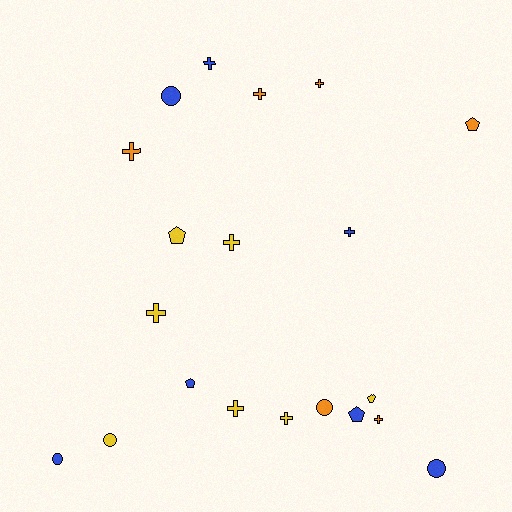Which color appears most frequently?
Yellow, with 7 objects.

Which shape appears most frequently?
Cross, with 10 objects.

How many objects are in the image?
There are 20 objects.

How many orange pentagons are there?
There is 1 orange pentagon.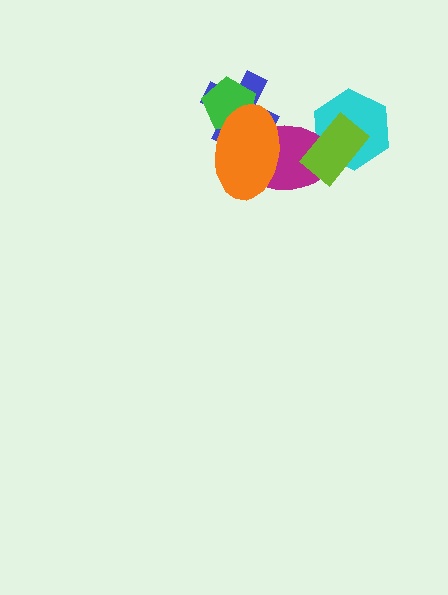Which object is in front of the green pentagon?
The orange ellipse is in front of the green pentagon.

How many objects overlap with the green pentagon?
2 objects overlap with the green pentagon.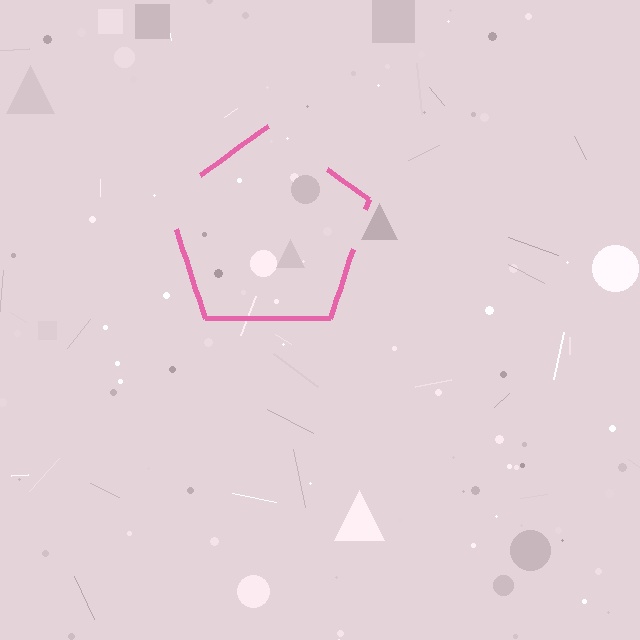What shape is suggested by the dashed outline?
The dashed outline suggests a pentagon.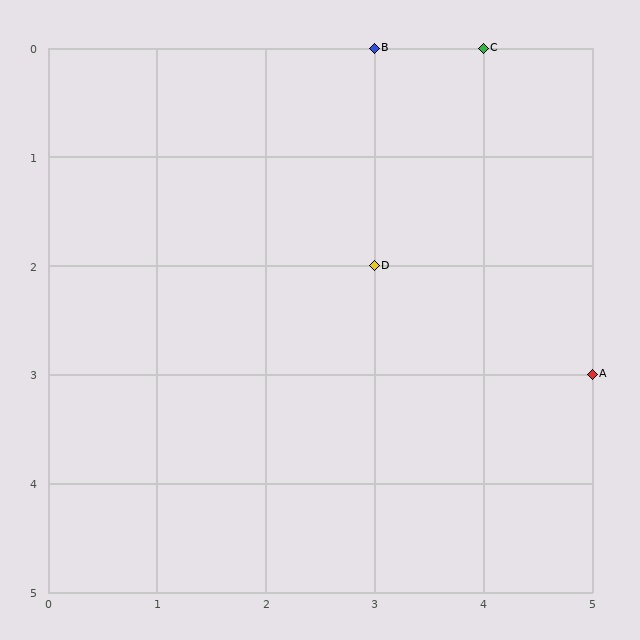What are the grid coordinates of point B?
Point B is at grid coordinates (3, 0).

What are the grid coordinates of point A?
Point A is at grid coordinates (5, 3).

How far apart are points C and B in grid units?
Points C and B are 1 column apart.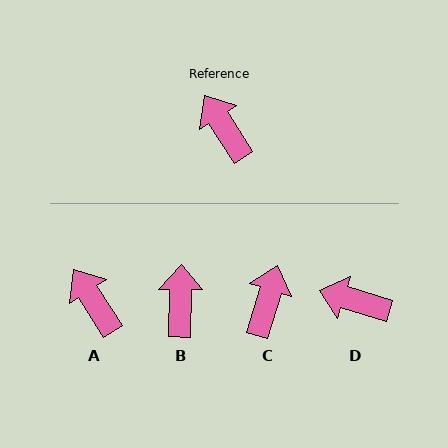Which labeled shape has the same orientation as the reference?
A.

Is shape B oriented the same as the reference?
No, it is off by about 33 degrees.